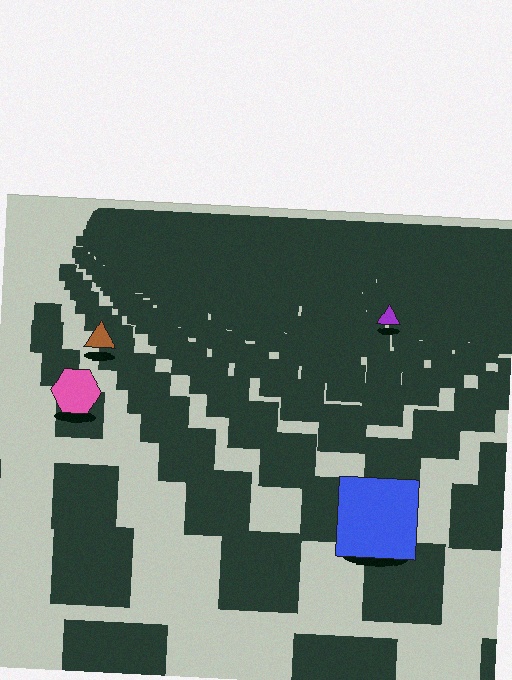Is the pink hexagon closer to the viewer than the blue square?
No. The blue square is closer — you can tell from the texture gradient: the ground texture is coarser near it.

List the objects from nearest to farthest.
From nearest to farthest: the blue square, the pink hexagon, the brown triangle, the purple triangle.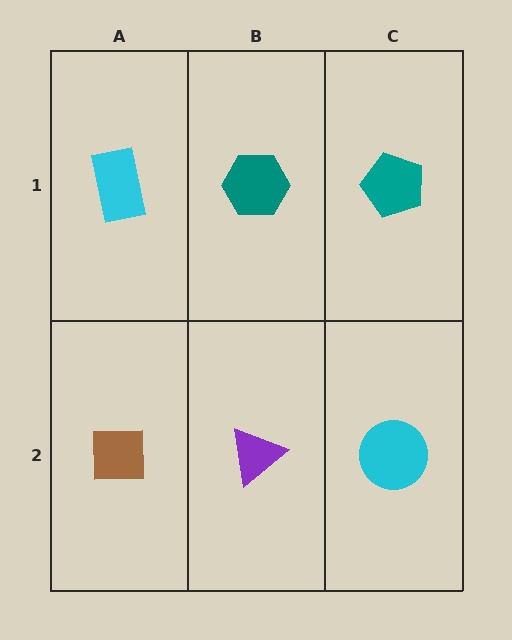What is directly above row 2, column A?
A cyan rectangle.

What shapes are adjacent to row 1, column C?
A cyan circle (row 2, column C), a teal hexagon (row 1, column B).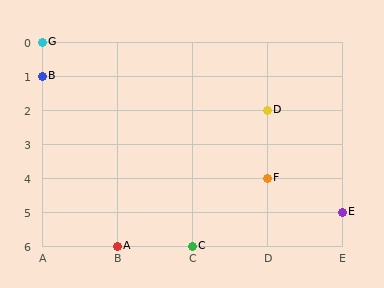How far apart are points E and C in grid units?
Points E and C are 2 columns and 1 row apart (about 2.2 grid units diagonally).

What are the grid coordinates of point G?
Point G is at grid coordinates (A, 0).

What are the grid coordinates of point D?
Point D is at grid coordinates (D, 2).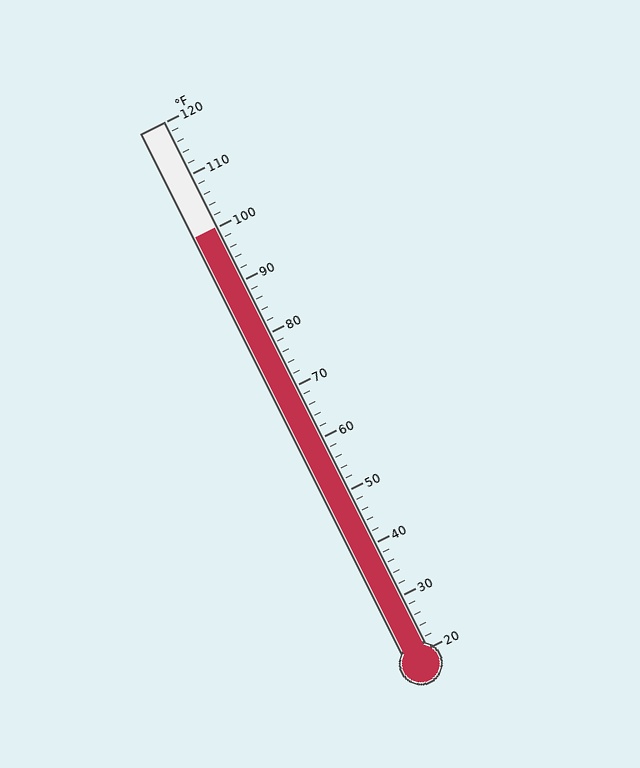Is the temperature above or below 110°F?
The temperature is below 110°F.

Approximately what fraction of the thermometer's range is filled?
The thermometer is filled to approximately 80% of its range.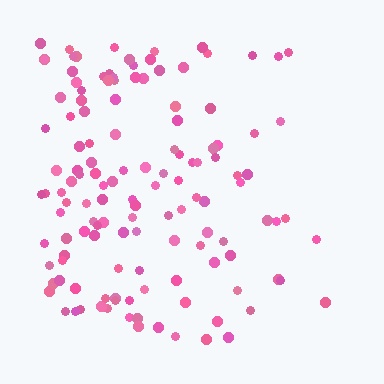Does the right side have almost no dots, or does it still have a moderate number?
Still a moderate number, just noticeably fewer than the left.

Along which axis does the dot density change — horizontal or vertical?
Horizontal.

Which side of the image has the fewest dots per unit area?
The right.